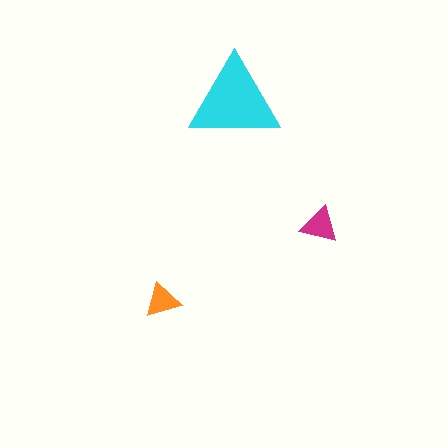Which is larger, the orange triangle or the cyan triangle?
The cyan one.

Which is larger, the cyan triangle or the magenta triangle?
The cyan one.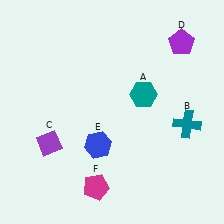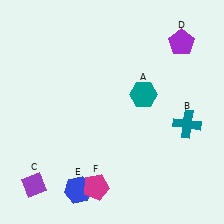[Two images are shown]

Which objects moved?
The objects that moved are: the purple diamond (C), the blue hexagon (E).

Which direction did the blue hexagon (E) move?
The blue hexagon (E) moved down.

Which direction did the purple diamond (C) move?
The purple diamond (C) moved down.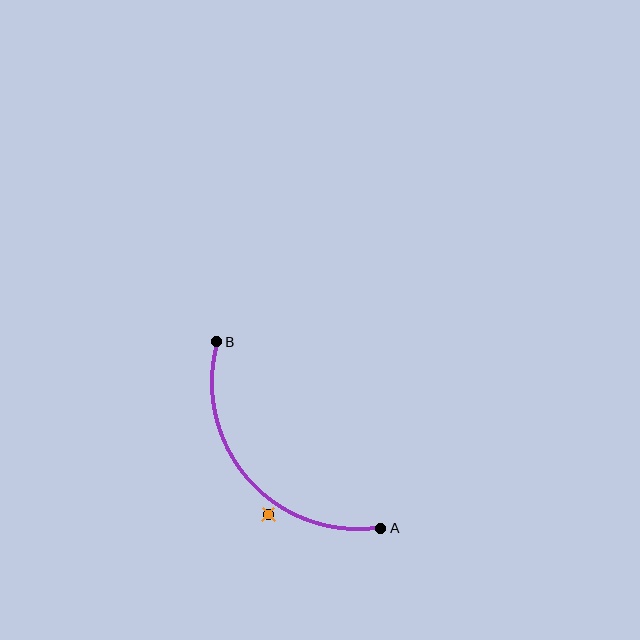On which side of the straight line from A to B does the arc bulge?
The arc bulges below and to the left of the straight line connecting A and B.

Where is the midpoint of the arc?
The arc midpoint is the point on the curve farthest from the straight line joining A and B. It sits below and to the left of that line.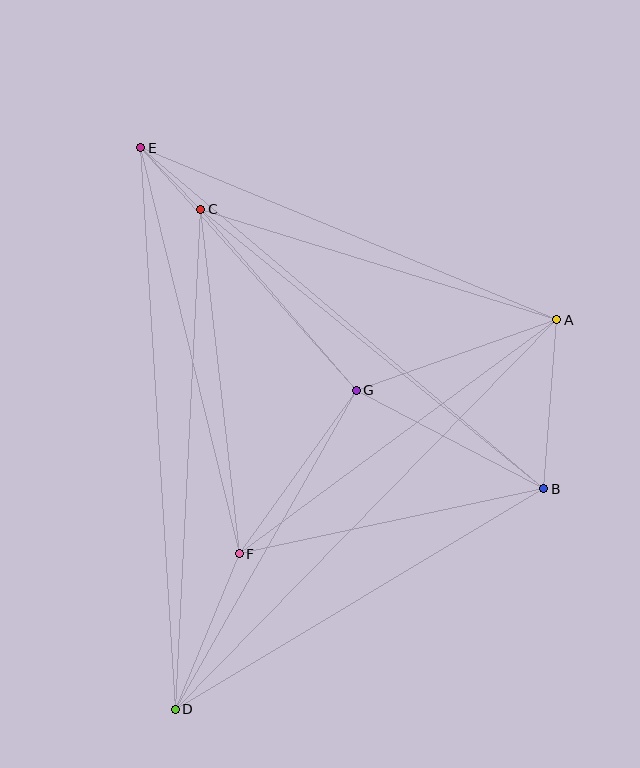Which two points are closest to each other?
Points C and E are closest to each other.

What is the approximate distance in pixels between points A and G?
The distance between A and G is approximately 213 pixels.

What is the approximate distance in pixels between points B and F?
The distance between B and F is approximately 311 pixels.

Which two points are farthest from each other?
Points D and E are farthest from each other.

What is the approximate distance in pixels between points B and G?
The distance between B and G is approximately 212 pixels.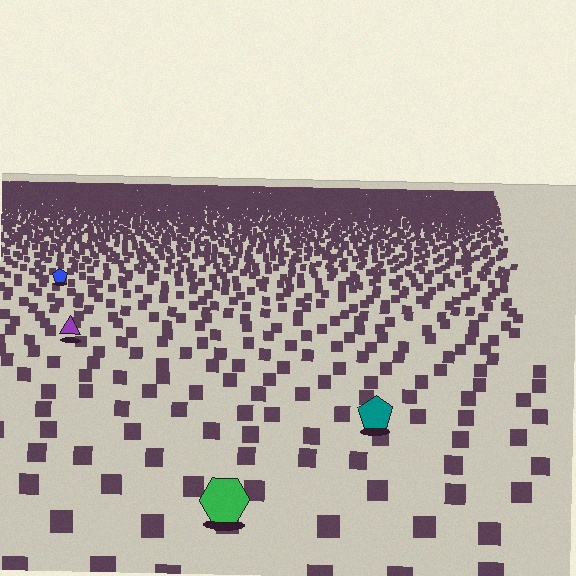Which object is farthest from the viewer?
The blue pentagon is farthest from the viewer. It appears smaller and the ground texture around it is denser.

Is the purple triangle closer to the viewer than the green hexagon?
No. The green hexagon is closer — you can tell from the texture gradient: the ground texture is coarser near it.